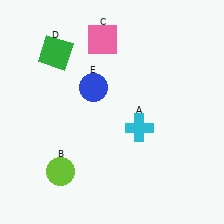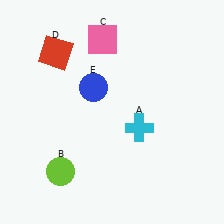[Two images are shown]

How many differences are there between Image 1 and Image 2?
There is 1 difference between the two images.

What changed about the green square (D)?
In Image 1, D is green. In Image 2, it changed to red.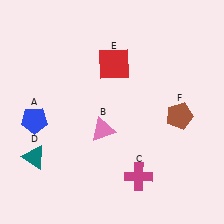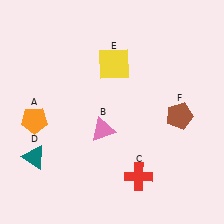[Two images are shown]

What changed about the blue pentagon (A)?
In Image 1, A is blue. In Image 2, it changed to orange.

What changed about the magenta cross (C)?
In Image 1, C is magenta. In Image 2, it changed to red.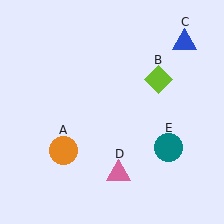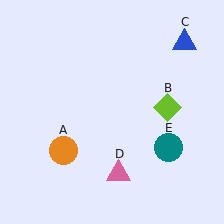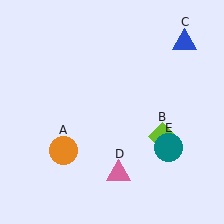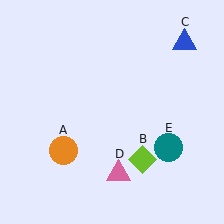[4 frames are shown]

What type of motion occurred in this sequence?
The lime diamond (object B) rotated clockwise around the center of the scene.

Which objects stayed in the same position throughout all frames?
Orange circle (object A) and blue triangle (object C) and pink triangle (object D) and teal circle (object E) remained stationary.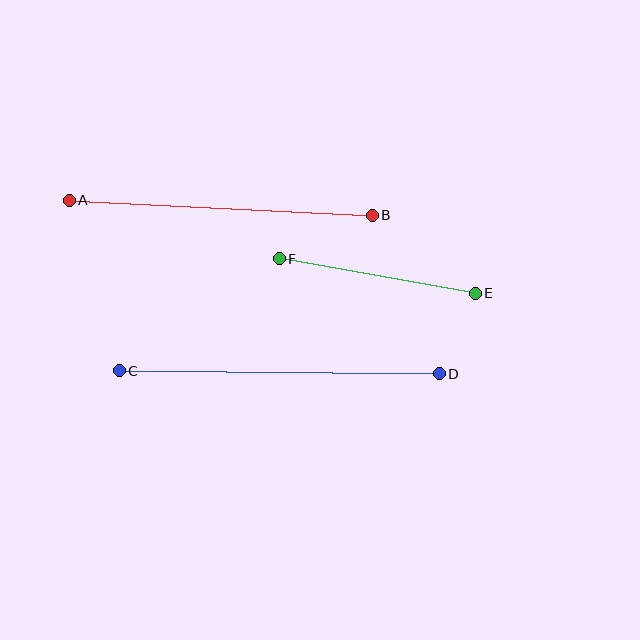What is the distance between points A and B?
The distance is approximately 304 pixels.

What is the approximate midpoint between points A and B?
The midpoint is at approximately (221, 208) pixels.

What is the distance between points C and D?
The distance is approximately 320 pixels.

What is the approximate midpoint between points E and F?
The midpoint is at approximately (377, 276) pixels.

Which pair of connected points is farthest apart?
Points C and D are farthest apart.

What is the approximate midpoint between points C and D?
The midpoint is at approximately (279, 372) pixels.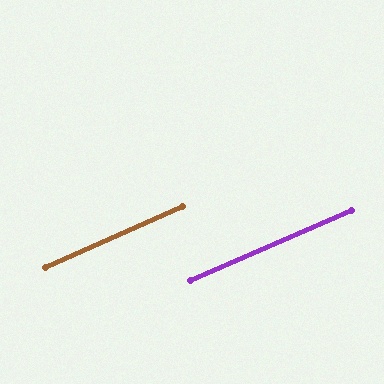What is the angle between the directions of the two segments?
Approximately 1 degree.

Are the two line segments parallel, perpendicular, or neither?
Parallel — their directions differ by only 0.6°.